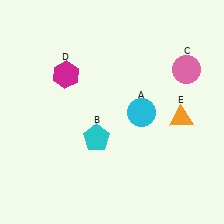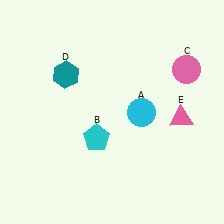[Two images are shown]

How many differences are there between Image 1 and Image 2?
There are 2 differences between the two images.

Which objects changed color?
D changed from magenta to teal. E changed from orange to pink.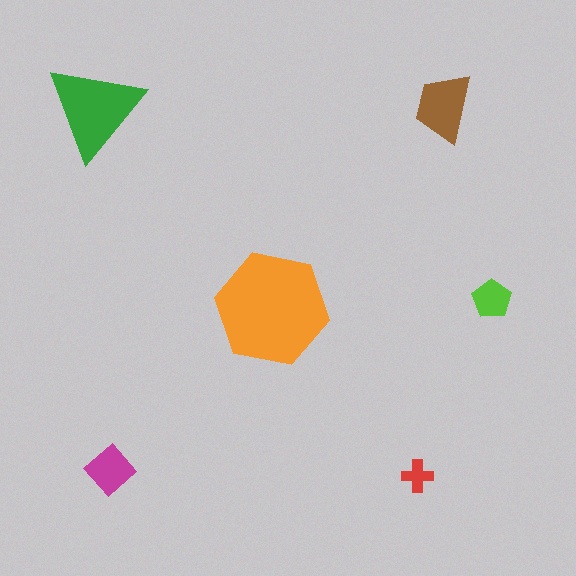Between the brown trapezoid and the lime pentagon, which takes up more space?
The brown trapezoid.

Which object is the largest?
The orange hexagon.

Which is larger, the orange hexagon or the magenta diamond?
The orange hexagon.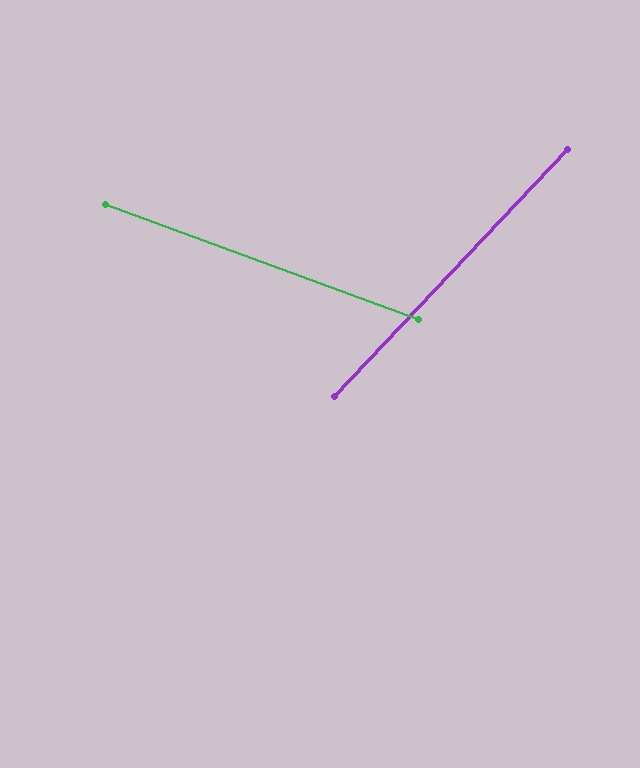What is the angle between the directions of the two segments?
Approximately 67 degrees.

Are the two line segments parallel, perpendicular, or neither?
Neither parallel nor perpendicular — they differ by about 67°.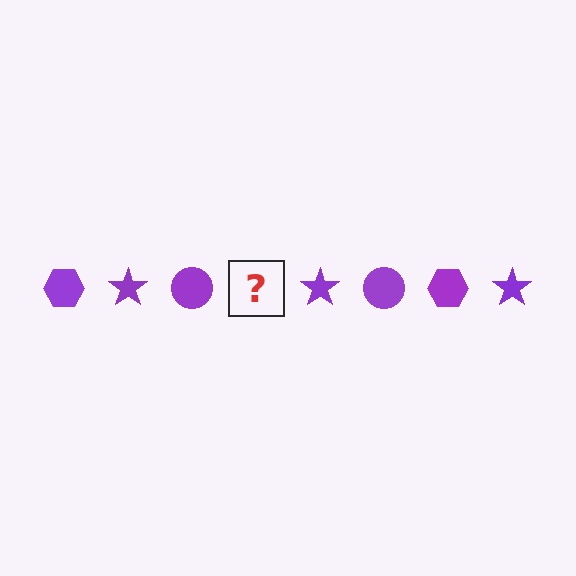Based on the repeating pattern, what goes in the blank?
The blank should be a purple hexagon.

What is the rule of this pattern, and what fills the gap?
The rule is that the pattern cycles through hexagon, star, circle shapes in purple. The gap should be filled with a purple hexagon.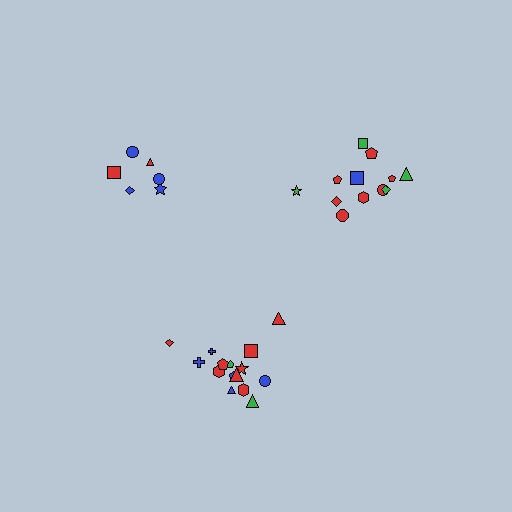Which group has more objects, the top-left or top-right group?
The top-right group.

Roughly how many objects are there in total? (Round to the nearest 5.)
Roughly 35 objects in total.